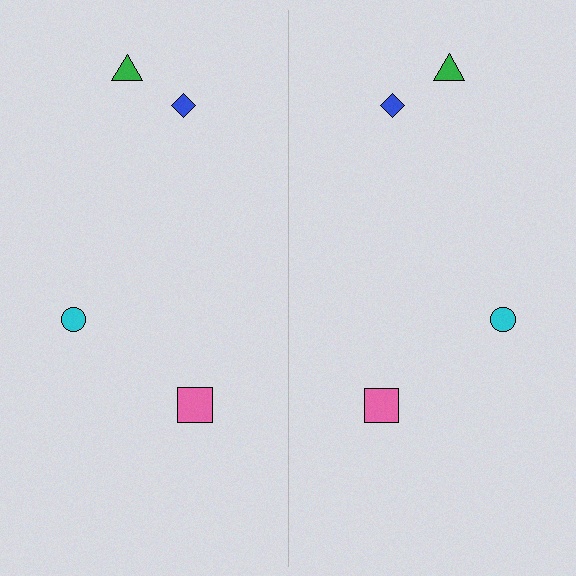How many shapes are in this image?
There are 8 shapes in this image.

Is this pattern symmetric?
Yes, this pattern has bilateral (reflection) symmetry.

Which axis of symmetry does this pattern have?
The pattern has a vertical axis of symmetry running through the center of the image.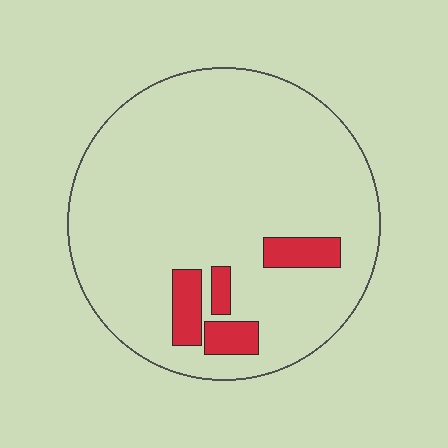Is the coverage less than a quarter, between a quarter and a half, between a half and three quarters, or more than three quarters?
Less than a quarter.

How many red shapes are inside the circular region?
4.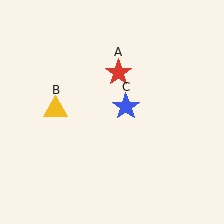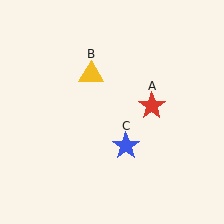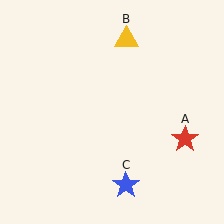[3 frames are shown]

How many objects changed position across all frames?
3 objects changed position: red star (object A), yellow triangle (object B), blue star (object C).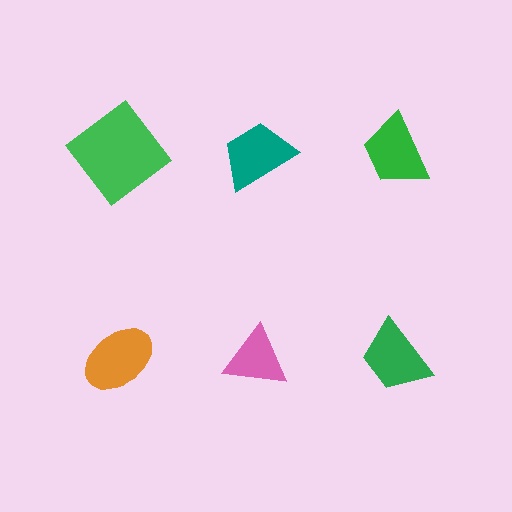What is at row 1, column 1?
A green diamond.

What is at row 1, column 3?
A green trapezoid.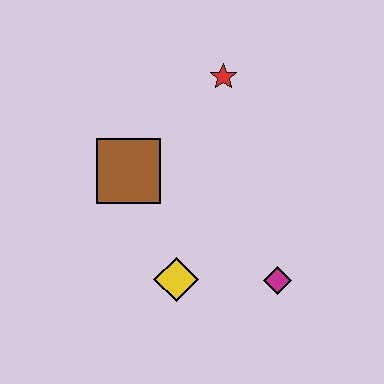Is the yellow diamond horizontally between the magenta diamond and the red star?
No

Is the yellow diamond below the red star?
Yes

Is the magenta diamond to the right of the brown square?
Yes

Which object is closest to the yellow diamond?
The magenta diamond is closest to the yellow diamond.